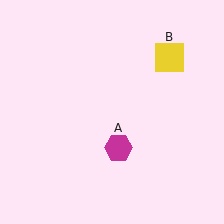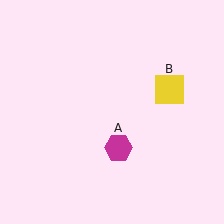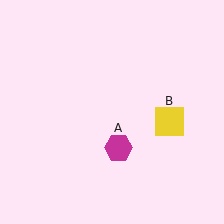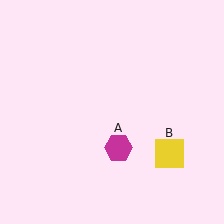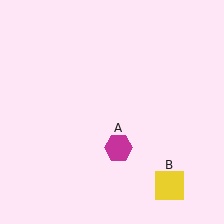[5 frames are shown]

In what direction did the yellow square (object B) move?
The yellow square (object B) moved down.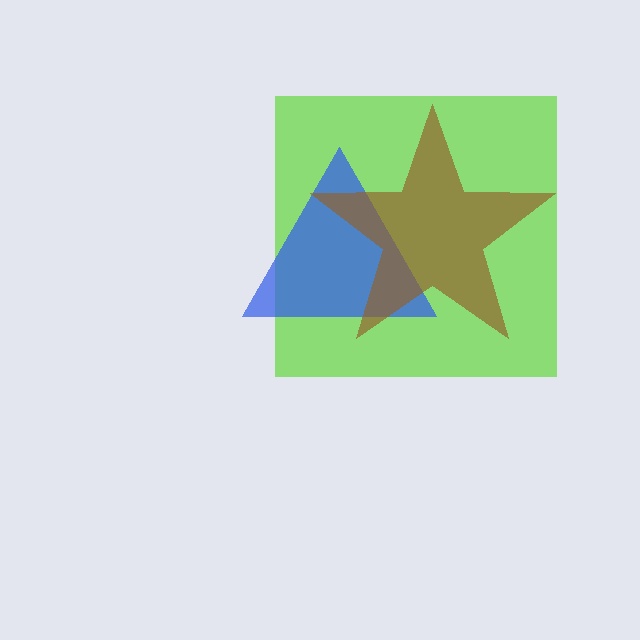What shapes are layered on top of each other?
The layered shapes are: a lime square, a blue triangle, a brown star.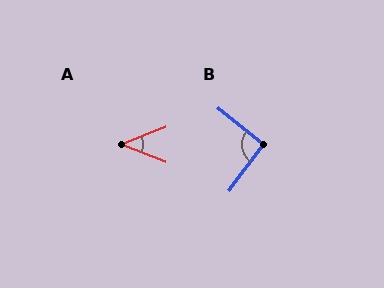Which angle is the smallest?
A, at approximately 43 degrees.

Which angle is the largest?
B, at approximately 92 degrees.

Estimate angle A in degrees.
Approximately 43 degrees.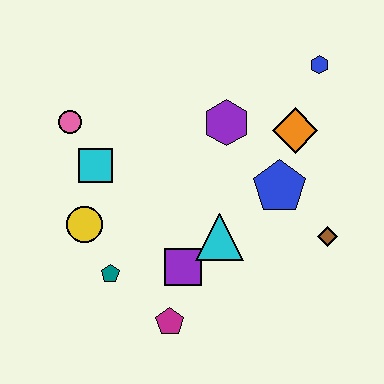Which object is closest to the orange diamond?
The blue pentagon is closest to the orange diamond.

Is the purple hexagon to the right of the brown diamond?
No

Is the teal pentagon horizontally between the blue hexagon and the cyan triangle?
No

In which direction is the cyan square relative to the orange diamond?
The cyan square is to the left of the orange diamond.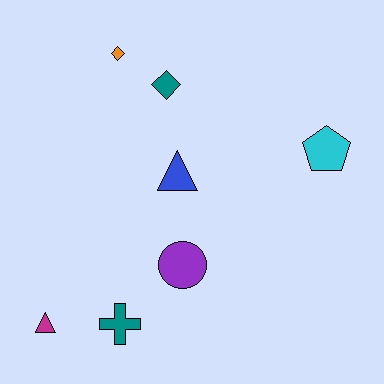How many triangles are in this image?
There are 2 triangles.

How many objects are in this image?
There are 7 objects.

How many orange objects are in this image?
There is 1 orange object.